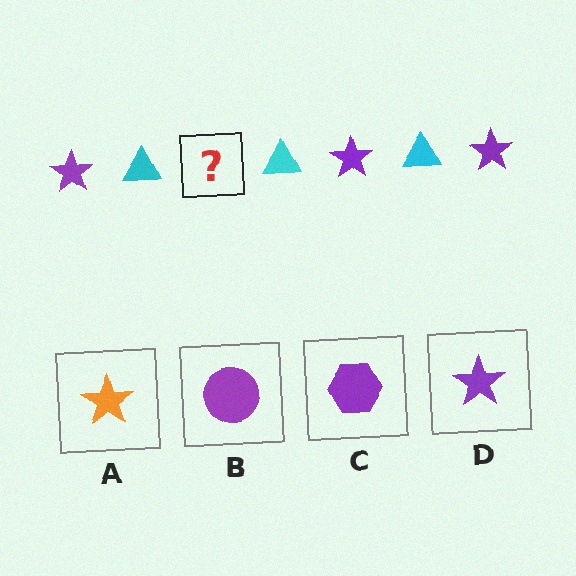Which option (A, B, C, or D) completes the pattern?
D.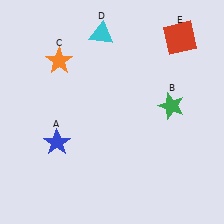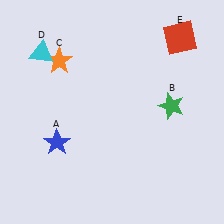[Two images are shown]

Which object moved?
The cyan triangle (D) moved left.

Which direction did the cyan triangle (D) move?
The cyan triangle (D) moved left.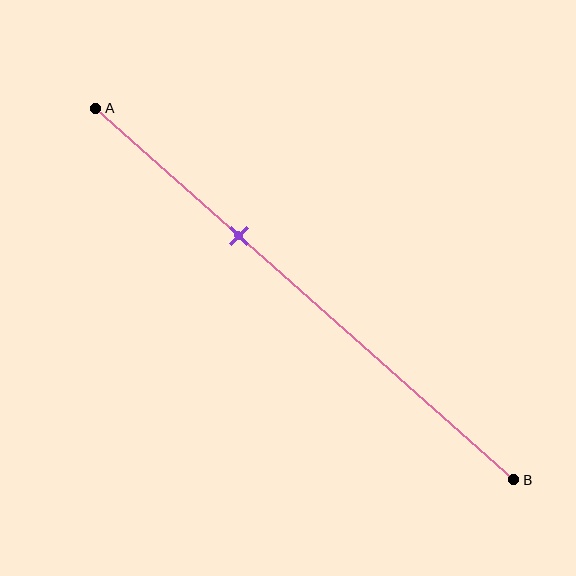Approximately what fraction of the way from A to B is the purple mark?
The purple mark is approximately 35% of the way from A to B.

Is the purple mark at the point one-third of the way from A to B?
Yes, the mark is approximately at the one-third point.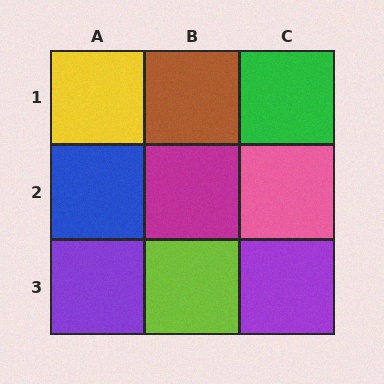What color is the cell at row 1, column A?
Yellow.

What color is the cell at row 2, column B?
Magenta.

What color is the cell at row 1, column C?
Green.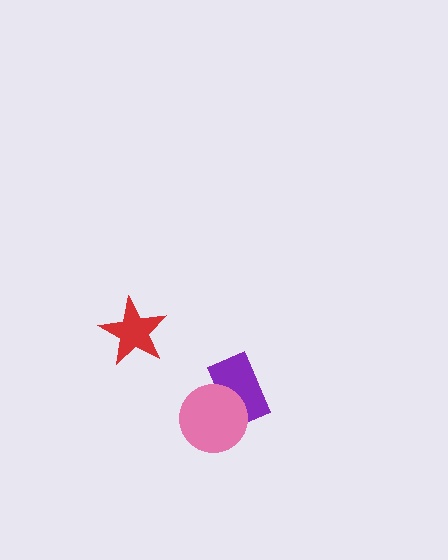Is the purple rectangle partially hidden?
Yes, it is partially covered by another shape.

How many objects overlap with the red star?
0 objects overlap with the red star.